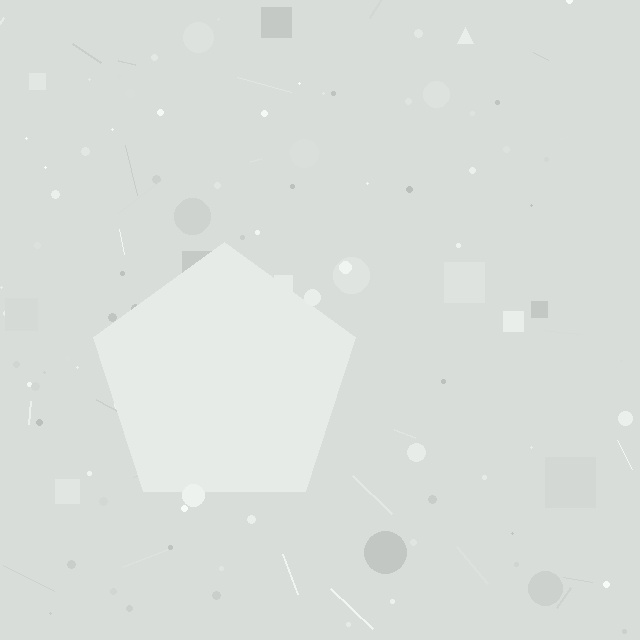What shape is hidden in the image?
A pentagon is hidden in the image.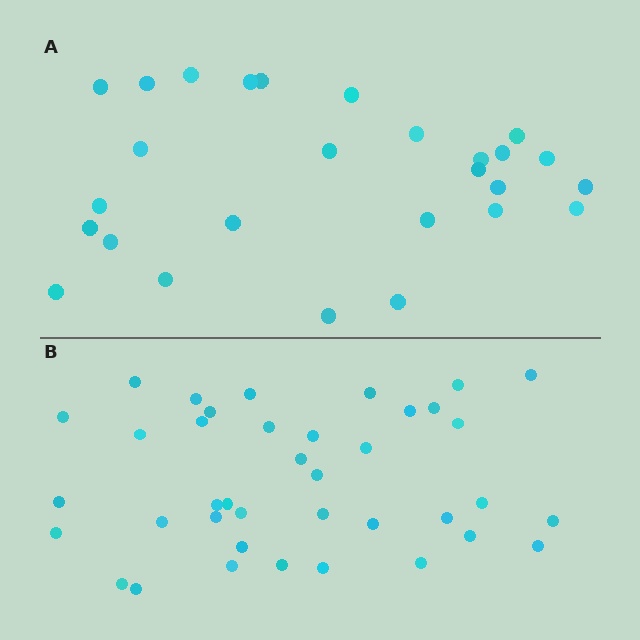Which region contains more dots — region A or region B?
Region B (the bottom region) has more dots.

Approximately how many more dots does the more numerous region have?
Region B has roughly 12 or so more dots than region A.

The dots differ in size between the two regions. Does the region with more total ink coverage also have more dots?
No. Region A has more total ink coverage because its dots are larger, but region B actually contains more individual dots. Total area can be misleading — the number of items is what matters here.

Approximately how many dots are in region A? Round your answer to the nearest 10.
About 30 dots. (The exact count is 27, which rounds to 30.)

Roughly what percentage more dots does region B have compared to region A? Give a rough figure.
About 45% more.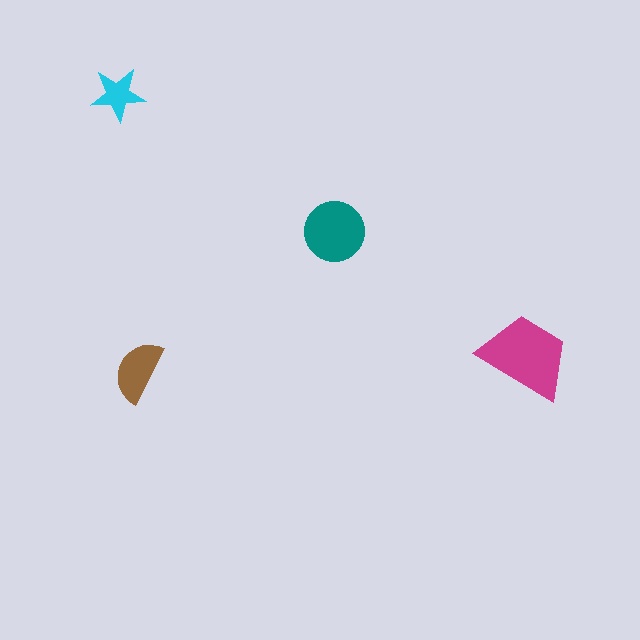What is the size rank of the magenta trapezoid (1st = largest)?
1st.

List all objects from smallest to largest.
The cyan star, the brown semicircle, the teal circle, the magenta trapezoid.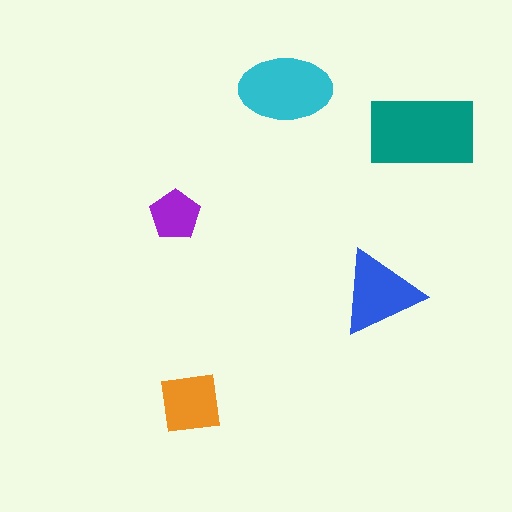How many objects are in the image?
There are 5 objects in the image.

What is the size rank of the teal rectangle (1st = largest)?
1st.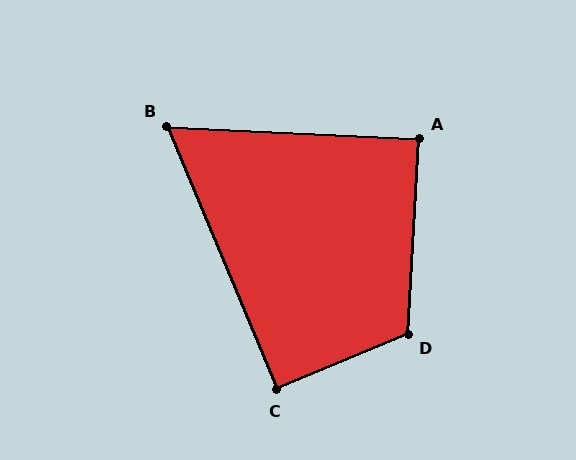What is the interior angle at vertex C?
Approximately 90 degrees (approximately right).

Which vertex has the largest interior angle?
D, at approximately 115 degrees.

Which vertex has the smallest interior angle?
B, at approximately 65 degrees.